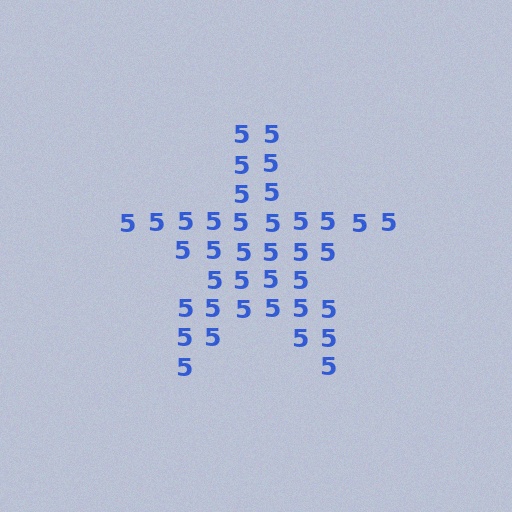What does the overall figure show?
The overall figure shows a star.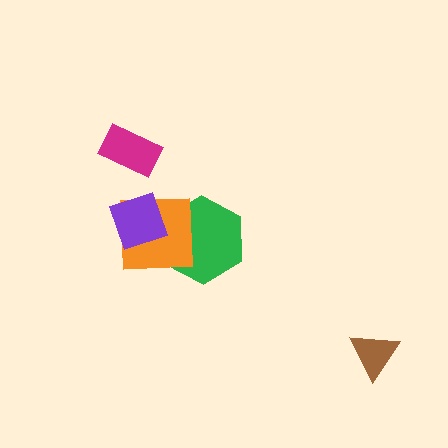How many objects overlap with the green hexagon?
2 objects overlap with the green hexagon.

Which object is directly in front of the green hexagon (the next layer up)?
The orange square is directly in front of the green hexagon.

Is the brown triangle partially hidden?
No, no other shape covers it.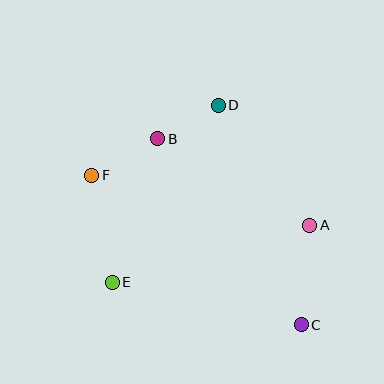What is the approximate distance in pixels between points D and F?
The distance between D and F is approximately 145 pixels.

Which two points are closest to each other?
Points B and D are closest to each other.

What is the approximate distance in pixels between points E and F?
The distance between E and F is approximately 109 pixels.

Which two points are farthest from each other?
Points C and F are farthest from each other.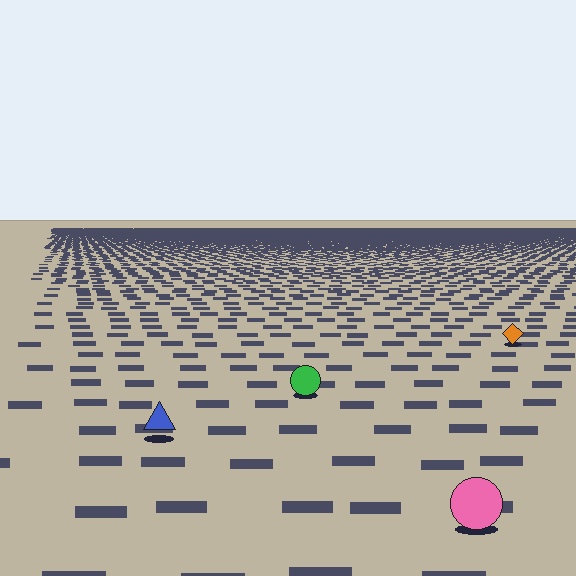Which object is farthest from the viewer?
The orange diamond is farthest from the viewer. It appears smaller and the ground texture around it is denser.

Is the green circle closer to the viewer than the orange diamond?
Yes. The green circle is closer — you can tell from the texture gradient: the ground texture is coarser near it.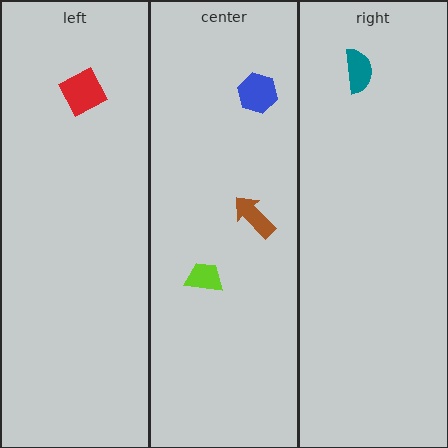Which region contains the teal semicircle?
The right region.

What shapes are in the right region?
The teal semicircle.